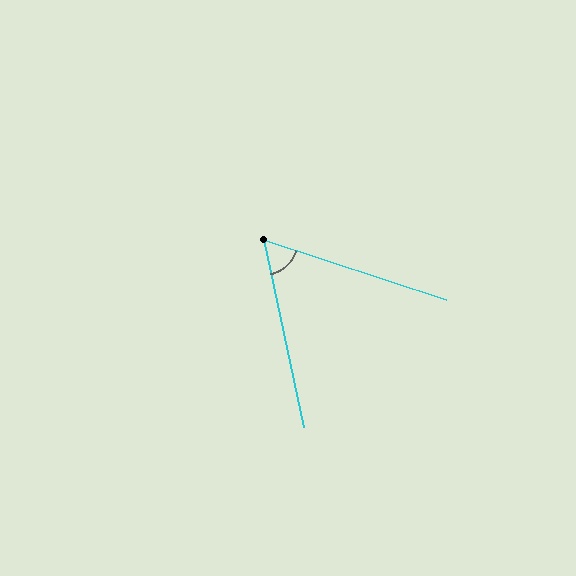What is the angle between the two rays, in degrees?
Approximately 60 degrees.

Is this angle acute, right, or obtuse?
It is acute.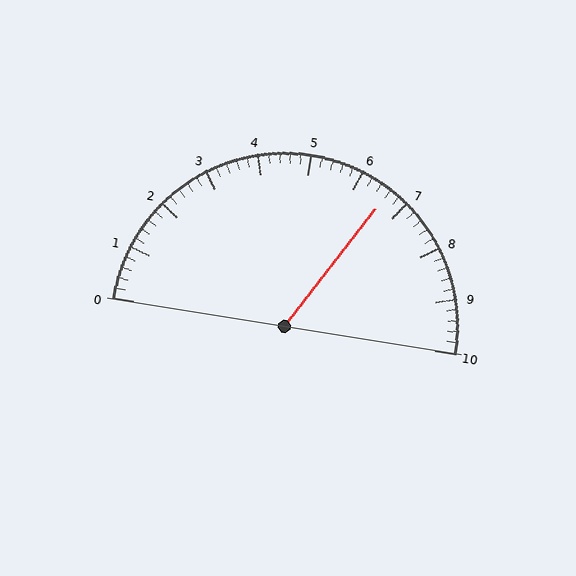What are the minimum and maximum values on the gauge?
The gauge ranges from 0 to 10.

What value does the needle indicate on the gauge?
The needle indicates approximately 6.6.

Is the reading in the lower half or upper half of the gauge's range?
The reading is in the upper half of the range (0 to 10).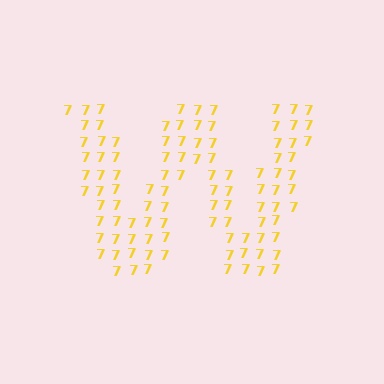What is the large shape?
The large shape is the letter W.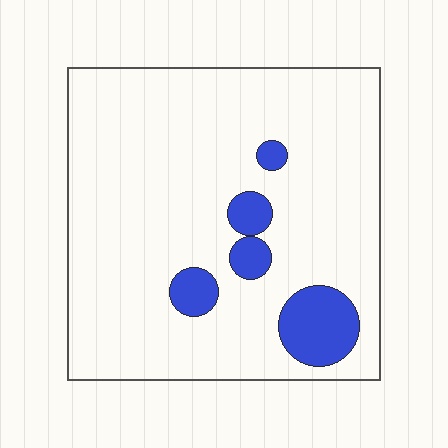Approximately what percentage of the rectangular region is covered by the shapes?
Approximately 10%.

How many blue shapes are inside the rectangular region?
5.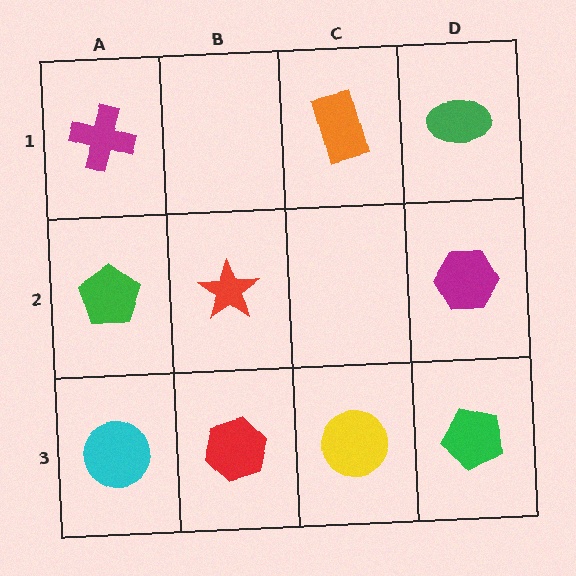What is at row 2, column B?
A red star.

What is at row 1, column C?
An orange rectangle.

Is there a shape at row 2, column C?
No, that cell is empty.